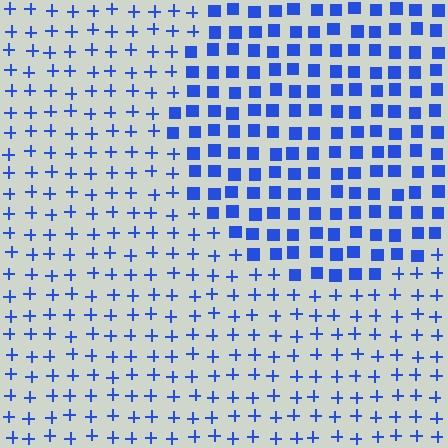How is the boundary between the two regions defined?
The boundary is defined by a change in element shape: squares inside vs. plus signs outside. All elements share the same color and spacing.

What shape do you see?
I see a circle.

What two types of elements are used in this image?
The image uses squares inside the circle region and plus signs outside it.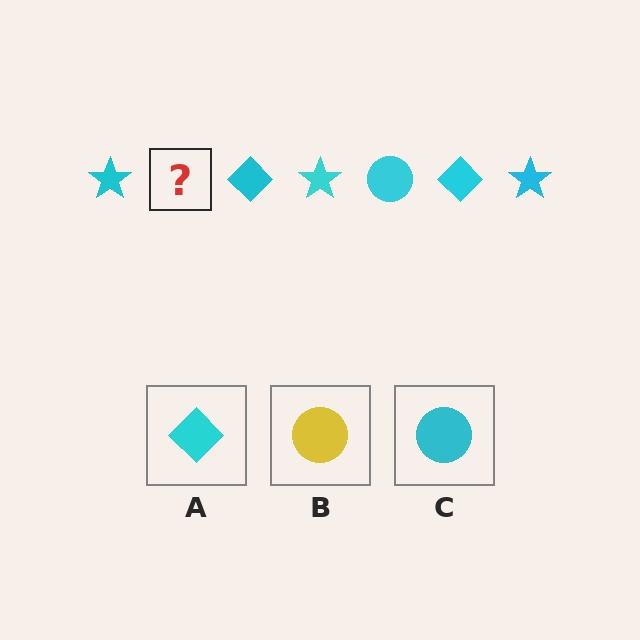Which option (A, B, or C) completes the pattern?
C.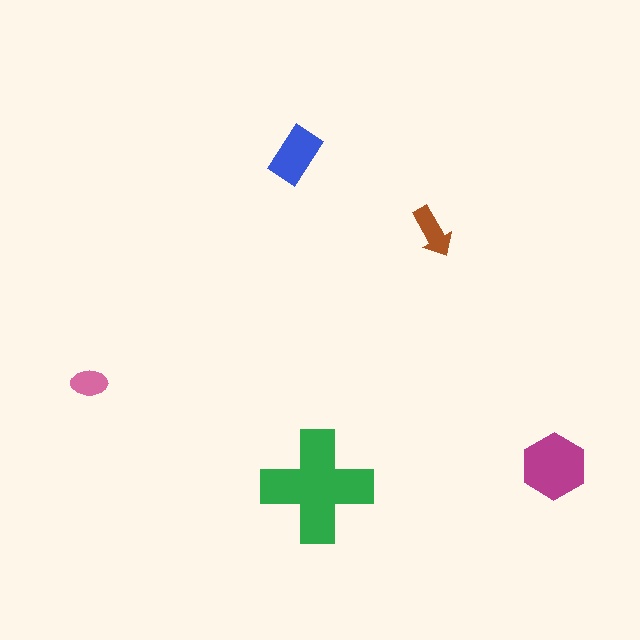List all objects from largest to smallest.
The green cross, the magenta hexagon, the blue rectangle, the brown arrow, the pink ellipse.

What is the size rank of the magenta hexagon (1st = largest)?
2nd.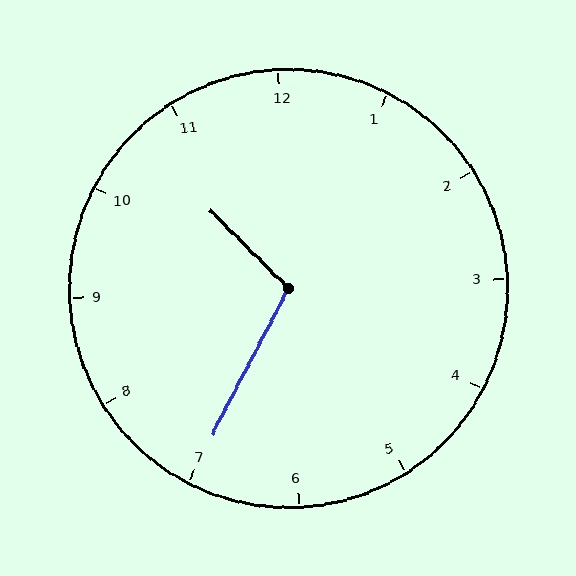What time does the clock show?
10:35.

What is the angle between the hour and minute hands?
Approximately 108 degrees.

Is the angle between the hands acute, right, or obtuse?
It is obtuse.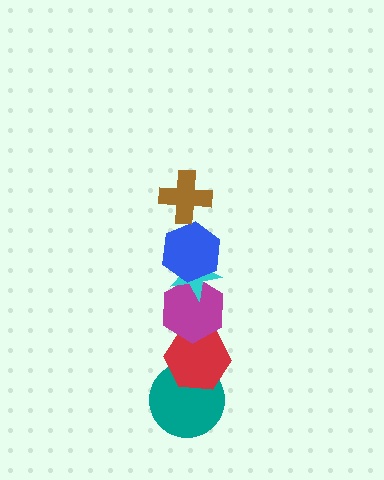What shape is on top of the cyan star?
The blue hexagon is on top of the cyan star.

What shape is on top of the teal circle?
The red hexagon is on top of the teal circle.